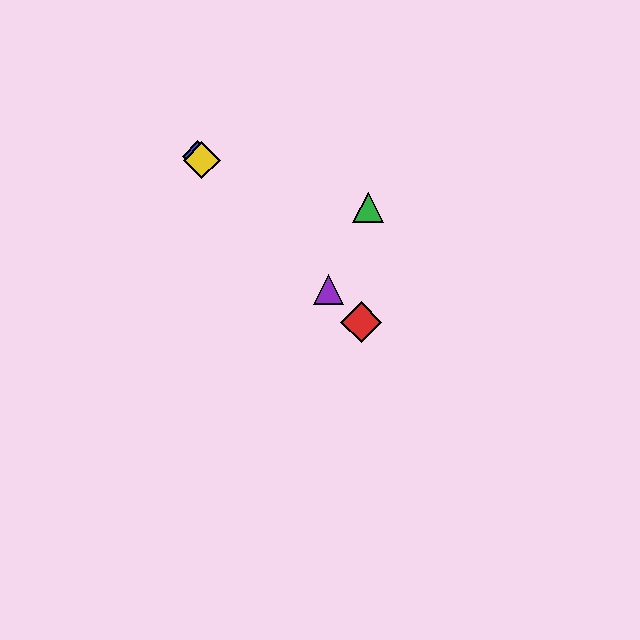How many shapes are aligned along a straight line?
4 shapes (the red diamond, the blue diamond, the yellow diamond, the purple triangle) are aligned along a straight line.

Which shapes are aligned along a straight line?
The red diamond, the blue diamond, the yellow diamond, the purple triangle are aligned along a straight line.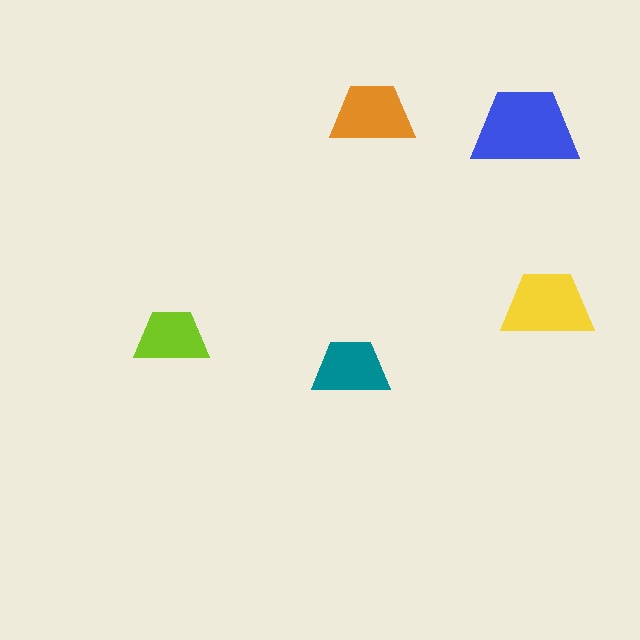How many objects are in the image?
There are 5 objects in the image.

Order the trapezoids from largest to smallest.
the blue one, the yellow one, the orange one, the teal one, the lime one.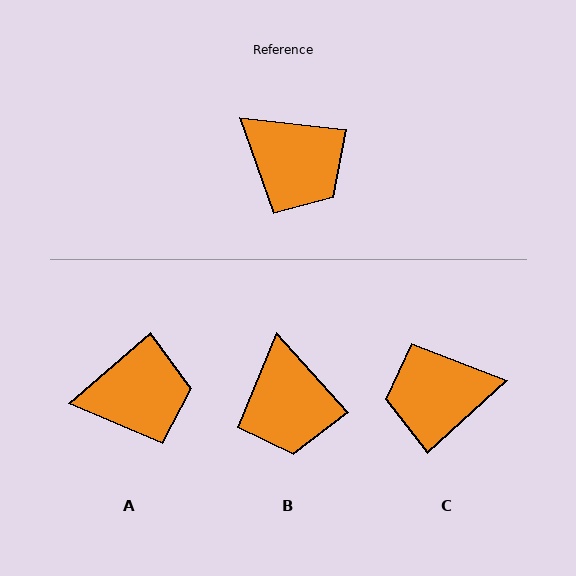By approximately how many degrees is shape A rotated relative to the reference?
Approximately 47 degrees counter-clockwise.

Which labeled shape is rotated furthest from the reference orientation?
C, about 131 degrees away.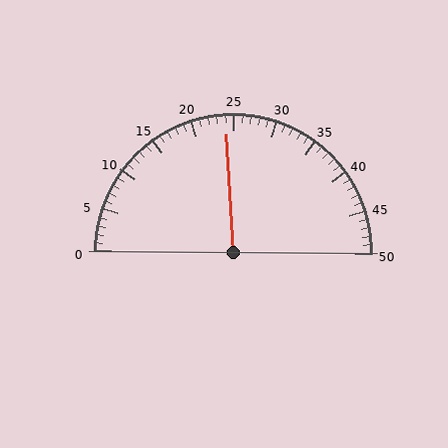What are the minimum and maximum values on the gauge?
The gauge ranges from 0 to 50.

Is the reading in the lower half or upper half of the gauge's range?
The reading is in the lower half of the range (0 to 50).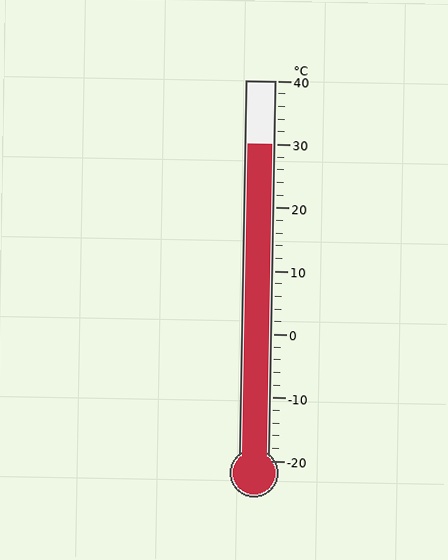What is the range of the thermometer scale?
The thermometer scale ranges from -20°C to 40°C.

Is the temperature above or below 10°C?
The temperature is above 10°C.